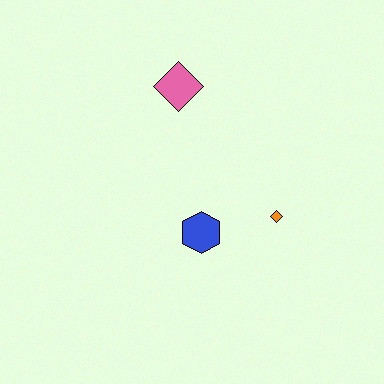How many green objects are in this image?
There are no green objects.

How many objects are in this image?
There are 3 objects.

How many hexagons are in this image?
There is 1 hexagon.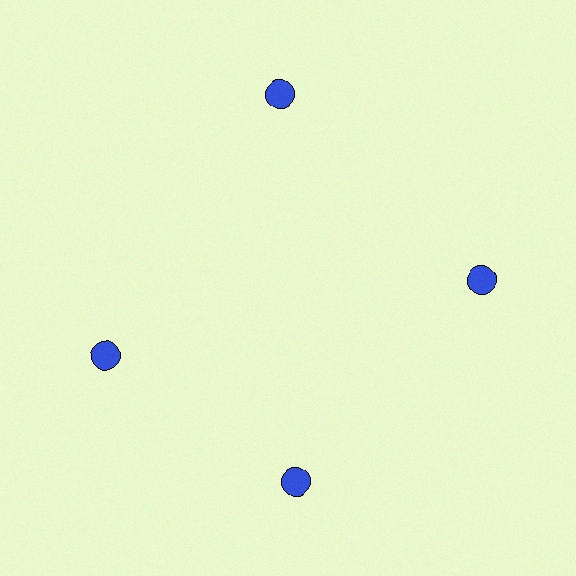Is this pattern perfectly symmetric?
No. The 4 blue circles are arranged in a ring, but one element near the 9 o'clock position is rotated out of alignment along the ring, breaking the 4-fold rotational symmetry.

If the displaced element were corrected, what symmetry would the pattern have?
It would have 4-fold rotational symmetry — the pattern would map onto itself every 90 degrees.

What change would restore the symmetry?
The symmetry would be restored by rotating it back into even spacing with its neighbors so that all 4 circles sit at equal angles and equal distance from the center.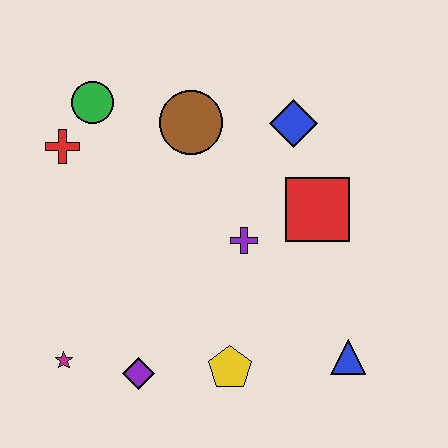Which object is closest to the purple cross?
The red square is closest to the purple cross.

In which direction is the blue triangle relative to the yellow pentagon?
The blue triangle is to the right of the yellow pentagon.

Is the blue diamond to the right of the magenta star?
Yes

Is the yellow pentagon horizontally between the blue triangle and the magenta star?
Yes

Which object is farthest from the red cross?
The blue triangle is farthest from the red cross.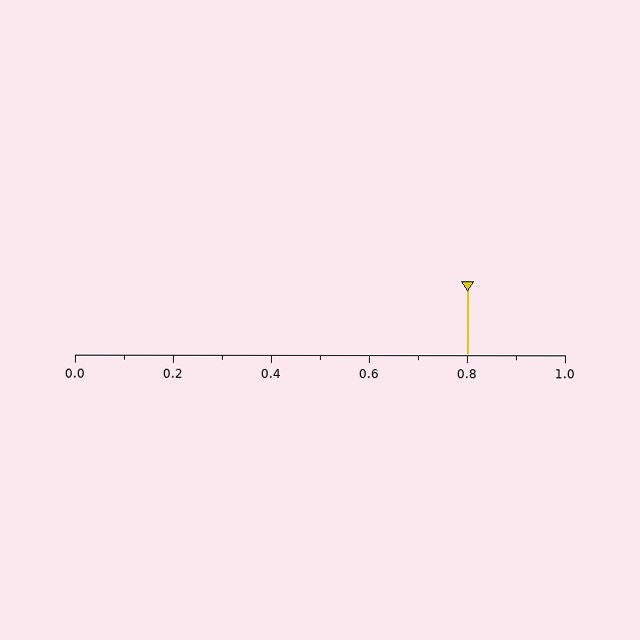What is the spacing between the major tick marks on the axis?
The major ticks are spaced 0.2 apart.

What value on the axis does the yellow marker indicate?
The marker indicates approximately 0.8.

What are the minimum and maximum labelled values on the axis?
The axis runs from 0.0 to 1.0.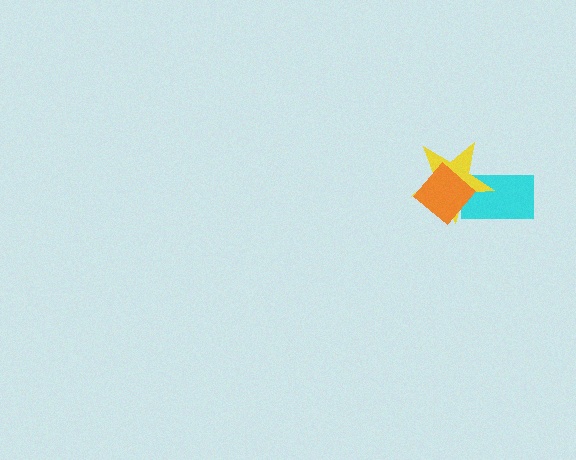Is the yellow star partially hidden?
Yes, it is partially covered by another shape.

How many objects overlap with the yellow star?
2 objects overlap with the yellow star.